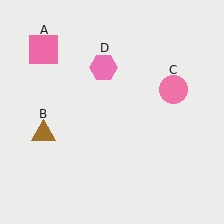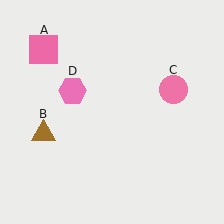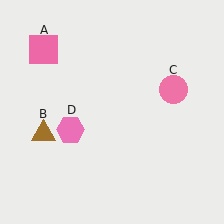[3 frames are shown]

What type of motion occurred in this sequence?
The pink hexagon (object D) rotated counterclockwise around the center of the scene.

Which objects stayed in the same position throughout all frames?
Pink square (object A) and brown triangle (object B) and pink circle (object C) remained stationary.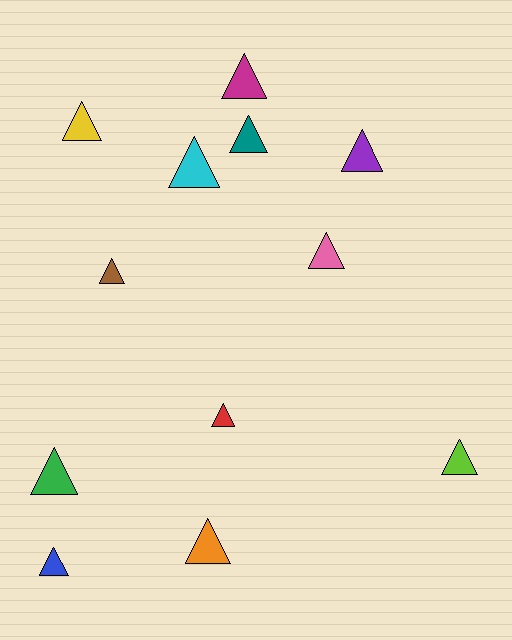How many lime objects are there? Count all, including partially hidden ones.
There is 1 lime object.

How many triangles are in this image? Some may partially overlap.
There are 12 triangles.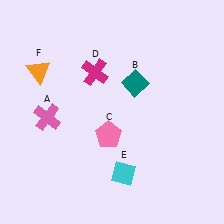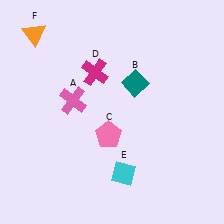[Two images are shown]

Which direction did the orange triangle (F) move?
The orange triangle (F) moved up.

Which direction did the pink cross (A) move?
The pink cross (A) moved right.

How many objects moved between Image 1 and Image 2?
2 objects moved between the two images.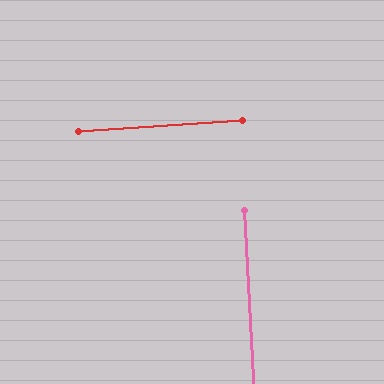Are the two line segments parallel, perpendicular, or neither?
Perpendicular — they meet at approximately 89°.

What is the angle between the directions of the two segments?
Approximately 89 degrees.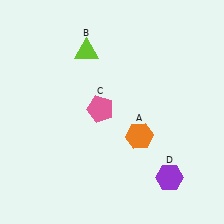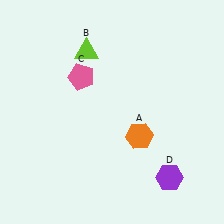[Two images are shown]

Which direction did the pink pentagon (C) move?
The pink pentagon (C) moved up.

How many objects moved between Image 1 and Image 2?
1 object moved between the two images.